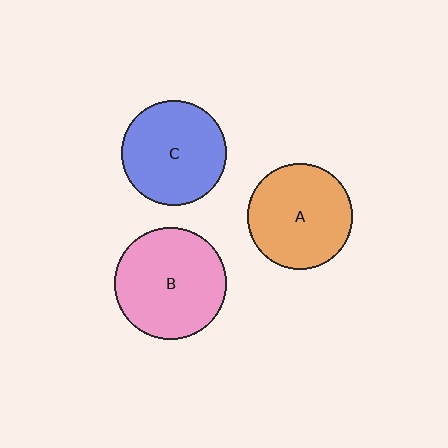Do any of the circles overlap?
No, none of the circles overlap.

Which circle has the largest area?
Circle B (pink).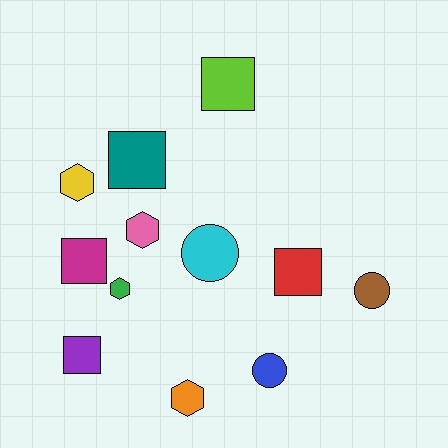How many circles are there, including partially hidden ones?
There are 3 circles.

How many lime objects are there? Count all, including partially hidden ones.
There is 1 lime object.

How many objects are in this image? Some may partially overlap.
There are 12 objects.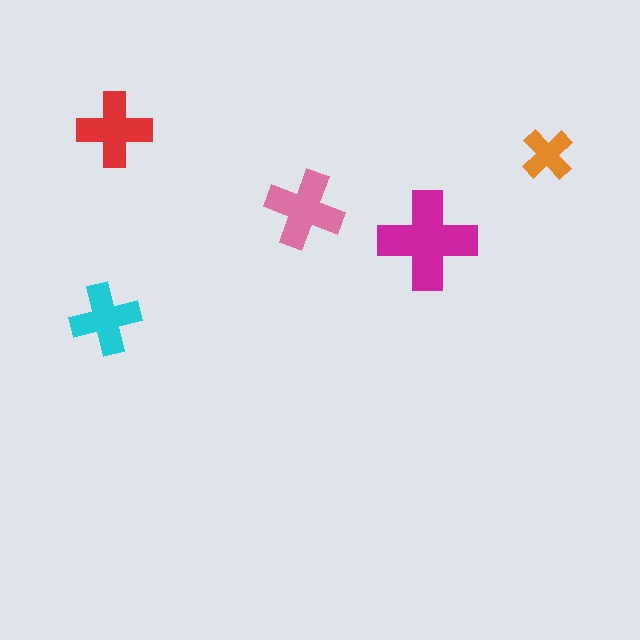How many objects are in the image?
There are 5 objects in the image.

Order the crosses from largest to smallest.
the magenta one, the pink one, the red one, the cyan one, the orange one.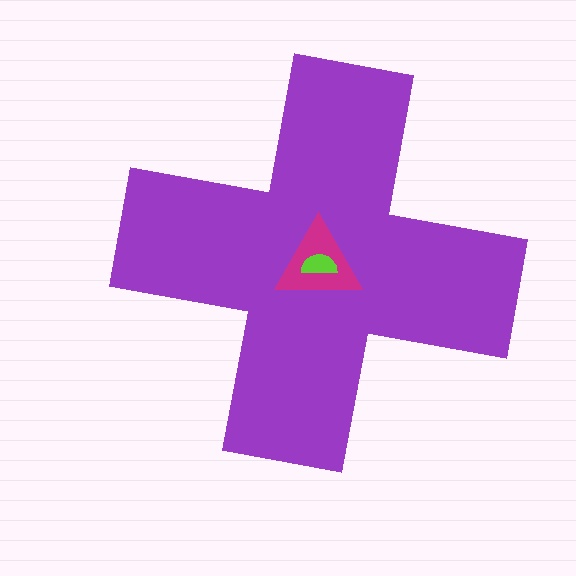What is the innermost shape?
The lime semicircle.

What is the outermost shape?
The purple cross.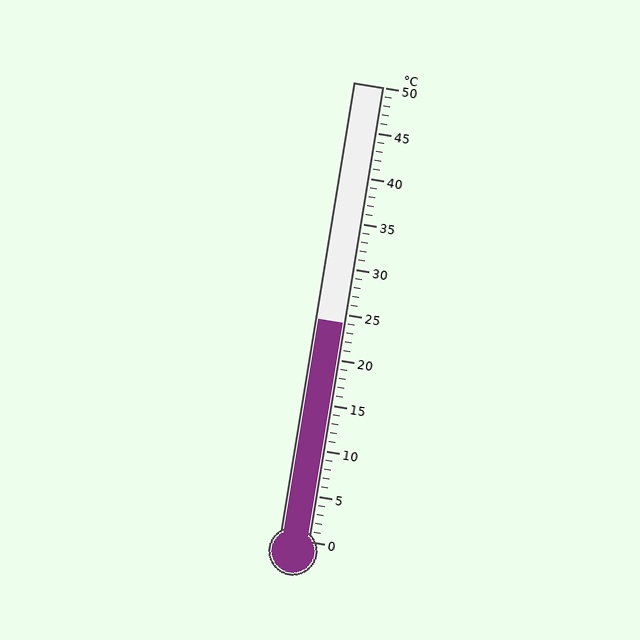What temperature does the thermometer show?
The thermometer shows approximately 24°C.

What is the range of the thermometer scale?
The thermometer scale ranges from 0°C to 50°C.